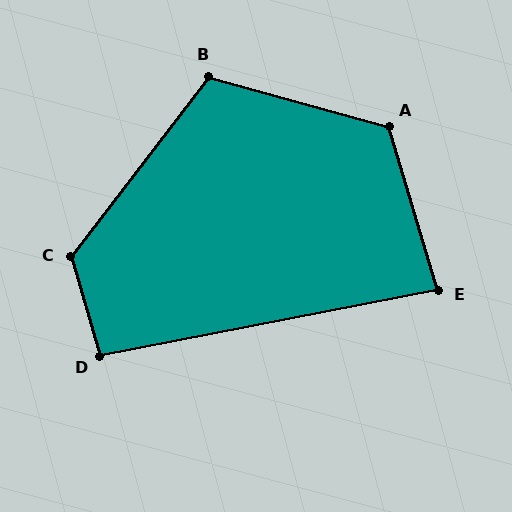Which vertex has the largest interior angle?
C, at approximately 126 degrees.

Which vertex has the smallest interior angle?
E, at approximately 84 degrees.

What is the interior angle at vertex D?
Approximately 95 degrees (obtuse).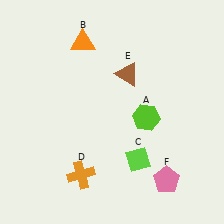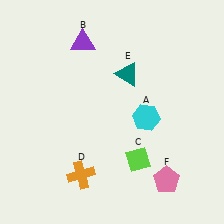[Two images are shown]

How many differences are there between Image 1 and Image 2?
There are 3 differences between the two images.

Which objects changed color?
A changed from lime to cyan. B changed from orange to purple. E changed from brown to teal.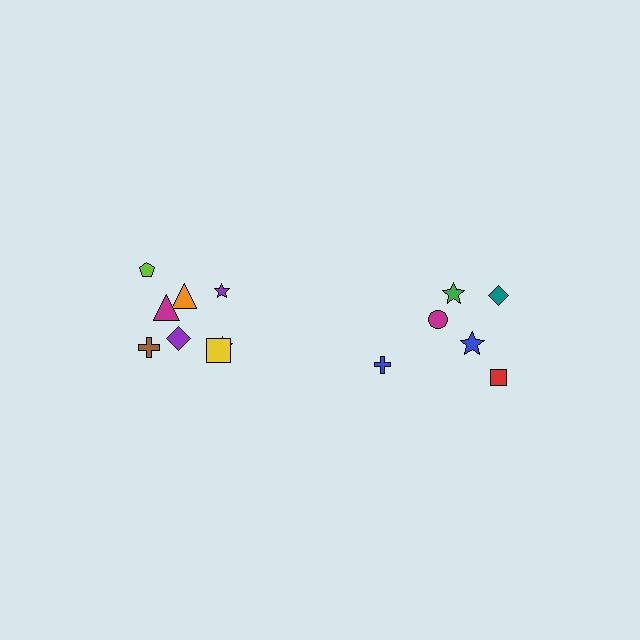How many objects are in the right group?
There are 6 objects.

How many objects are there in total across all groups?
There are 14 objects.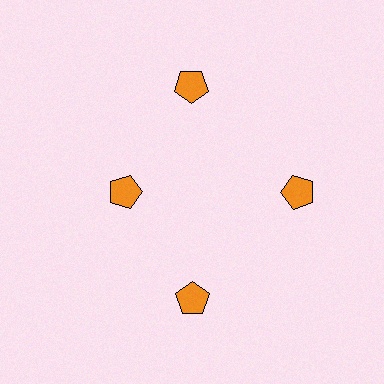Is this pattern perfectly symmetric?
No. The 4 orange pentagons are arranged in a ring, but one element near the 9 o'clock position is pulled inward toward the center, breaking the 4-fold rotational symmetry.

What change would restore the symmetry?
The symmetry would be restored by moving it outward, back onto the ring so that all 4 pentagons sit at equal angles and equal distance from the center.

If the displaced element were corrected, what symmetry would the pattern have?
It would have 4-fold rotational symmetry — the pattern would map onto itself every 90 degrees.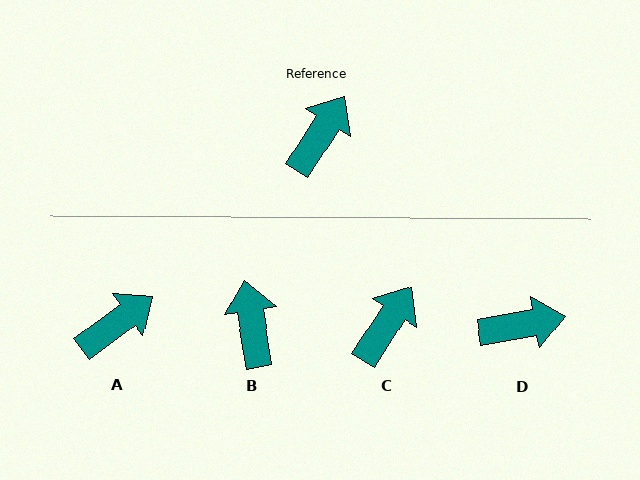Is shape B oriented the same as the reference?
No, it is off by about 42 degrees.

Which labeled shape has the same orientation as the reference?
C.